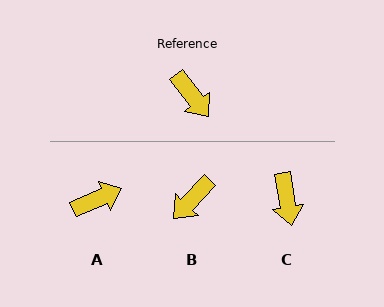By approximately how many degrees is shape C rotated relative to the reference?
Approximately 28 degrees clockwise.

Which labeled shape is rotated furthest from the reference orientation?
B, about 81 degrees away.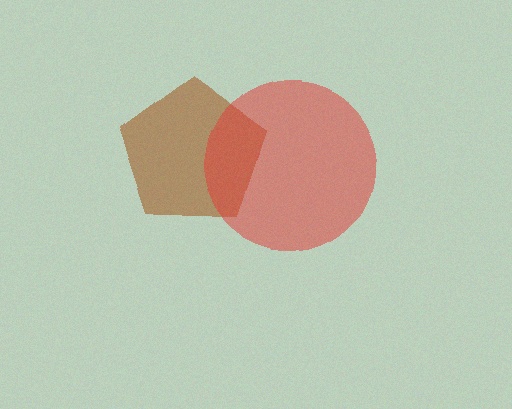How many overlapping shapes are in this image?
There are 2 overlapping shapes in the image.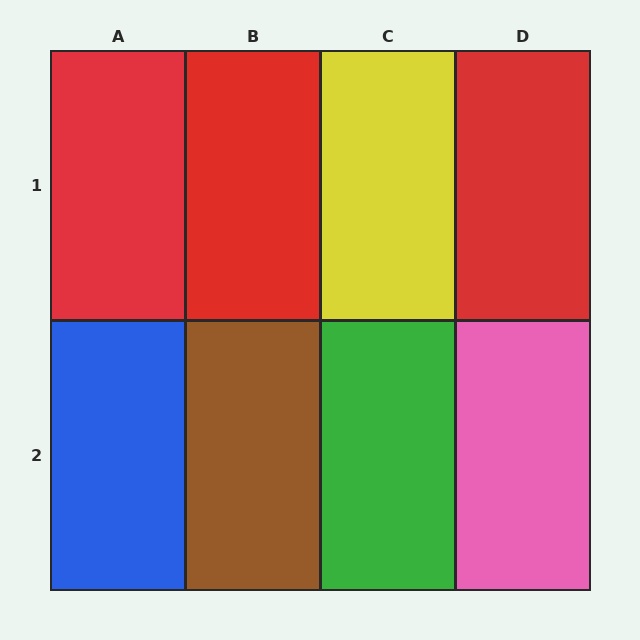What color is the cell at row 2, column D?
Pink.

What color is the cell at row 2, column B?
Brown.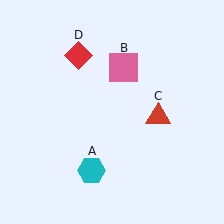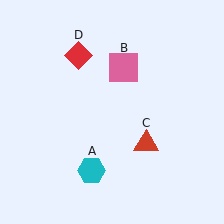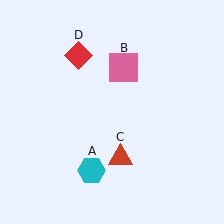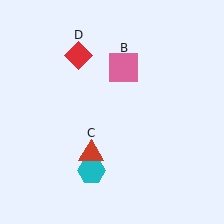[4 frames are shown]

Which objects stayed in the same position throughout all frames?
Cyan hexagon (object A) and pink square (object B) and red diamond (object D) remained stationary.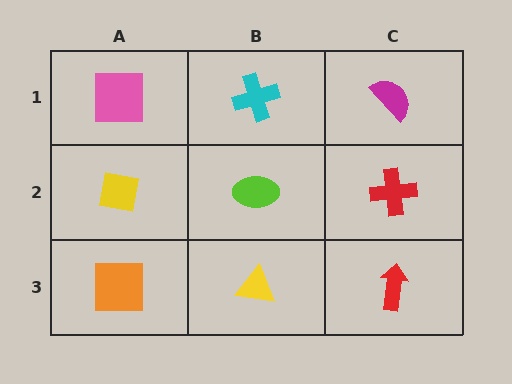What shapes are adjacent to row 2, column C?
A magenta semicircle (row 1, column C), a red arrow (row 3, column C), a lime ellipse (row 2, column B).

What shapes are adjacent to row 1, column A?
A yellow square (row 2, column A), a cyan cross (row 1, column B).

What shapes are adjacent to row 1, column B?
A lime ellipse (row 2, column B), a pink square (row 1, column A), a magenta semicircle (row 1, column C).